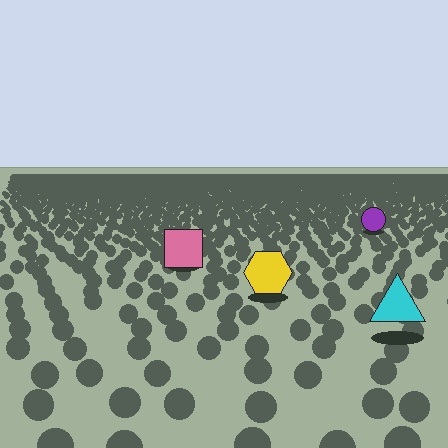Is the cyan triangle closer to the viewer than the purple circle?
Yes. The cyan triangle is closer — you can tell from the texture gradient: the ground texture is coarser near it.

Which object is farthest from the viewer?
The purple circle is farthest from the viewer. It appears smaller and the ground texture around it is denser.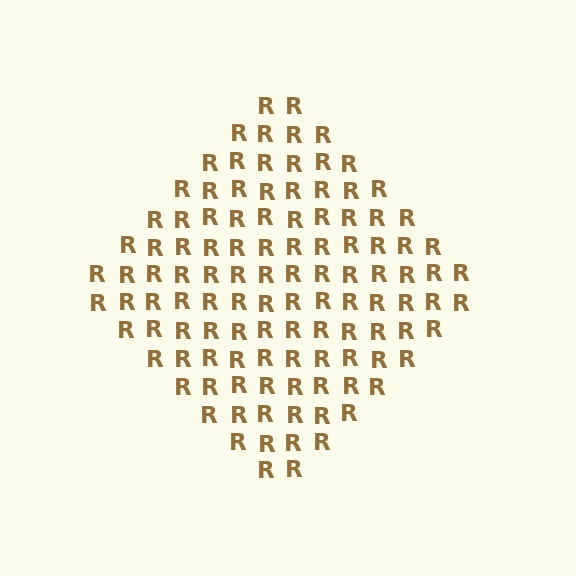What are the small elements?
The small elements are letter R's.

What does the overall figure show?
The overall figure shows a diamond.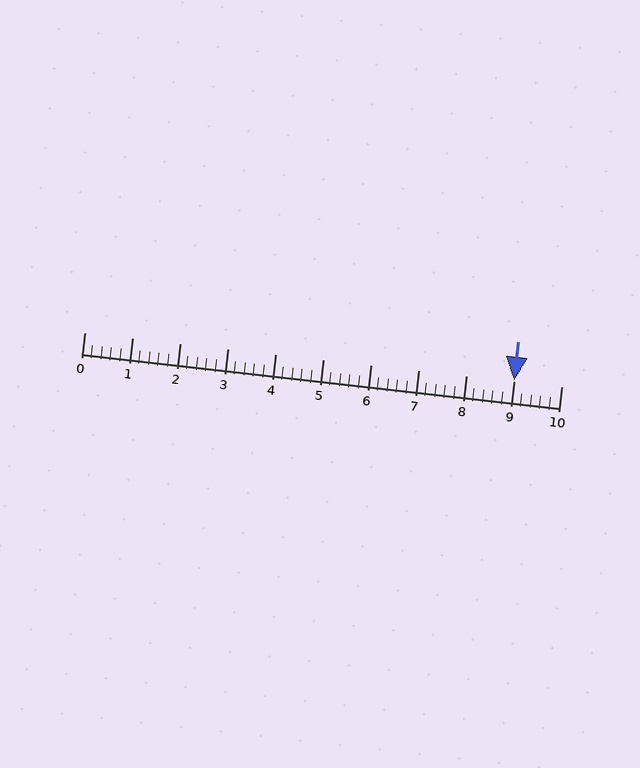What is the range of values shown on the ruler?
The ruler shows values from 0 to 10.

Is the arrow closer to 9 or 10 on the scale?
The arrow is closer to 9.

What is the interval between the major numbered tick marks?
The major tick marks are spaced 1 units apart.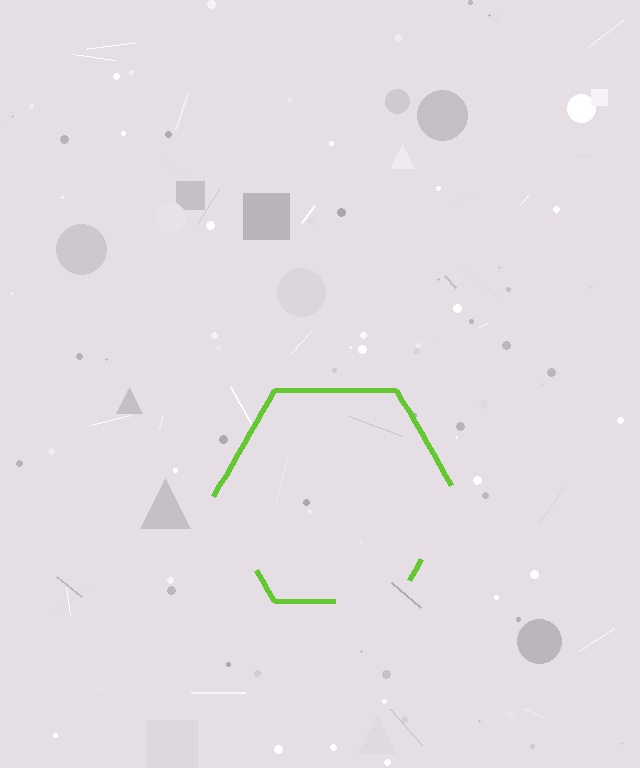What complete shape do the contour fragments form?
The contour fragments form a hexagon.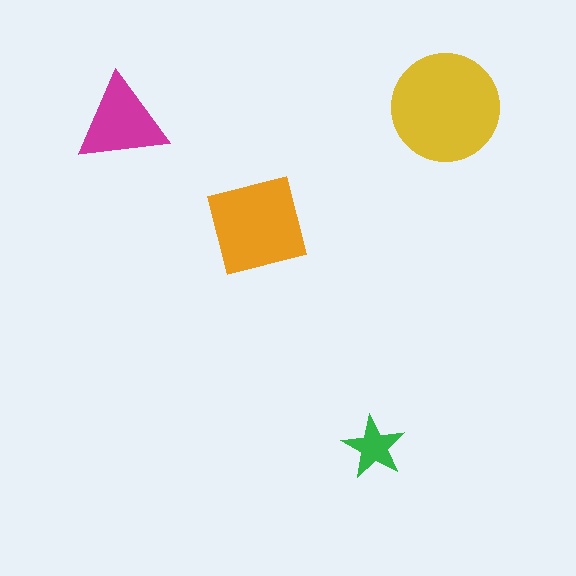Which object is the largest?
The yellow circle.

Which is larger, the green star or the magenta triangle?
The magenta triangle.